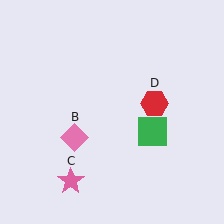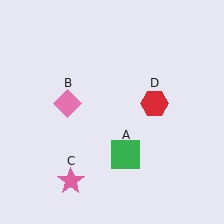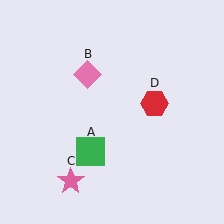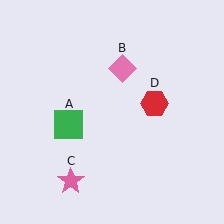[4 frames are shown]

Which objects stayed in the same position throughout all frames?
Pink star (object C) and red hexagon (object D) remained stationary.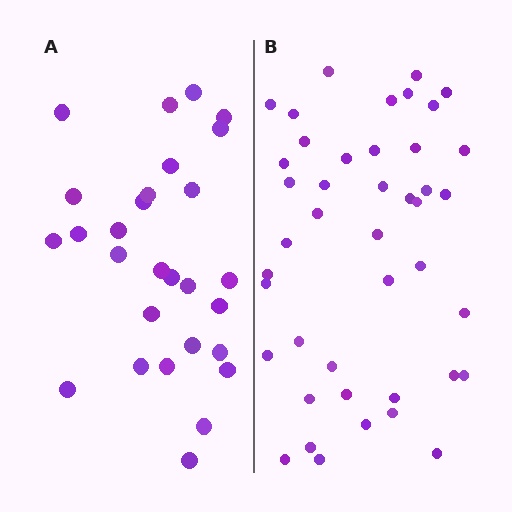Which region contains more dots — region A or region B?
Region B (the right region) has more dots.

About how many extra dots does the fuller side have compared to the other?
Region B has approximately 15 more dots than region A.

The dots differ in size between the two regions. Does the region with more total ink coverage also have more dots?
No. Region A has more total ink coverage because its dots are larger, but region B actually contains more individual dots. Total area can be misleading — the number of items is what matters here.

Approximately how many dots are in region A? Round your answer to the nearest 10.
About 30 dots. (The exact count is 28, which rounds to 30.)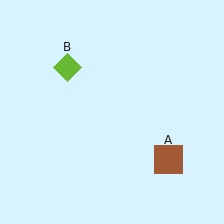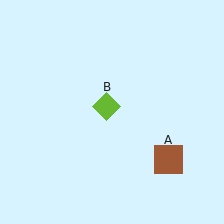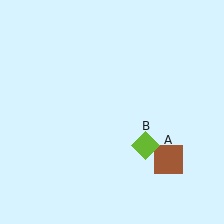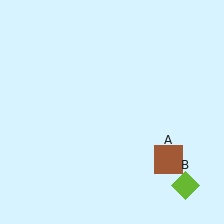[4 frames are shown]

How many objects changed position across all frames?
1 object changed position: lime diamond (object B).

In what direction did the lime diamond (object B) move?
The lime diamond (object B) moved down and to the right.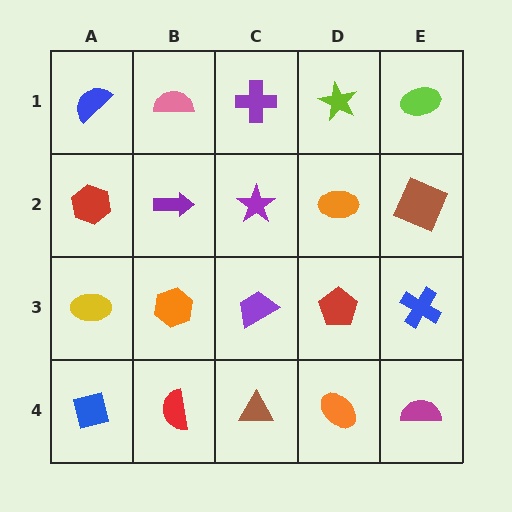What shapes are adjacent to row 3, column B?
A purple arrow (row 2, column B), a red semicircle (row 4, column B), a yellow ellipse (row 3, column A), a purple trapezoid (row 3, column C).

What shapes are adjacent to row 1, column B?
A purple arrow (row 2, column B), a blue semicircle (row 1, column A), a purple cross (row 1, column C).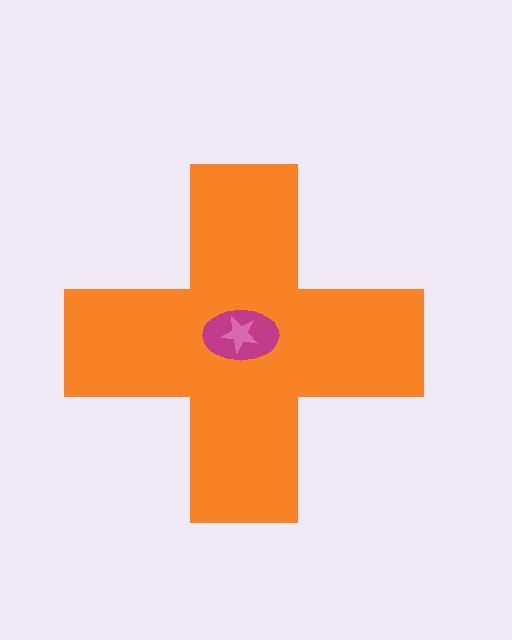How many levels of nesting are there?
3.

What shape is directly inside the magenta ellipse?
The pink star.